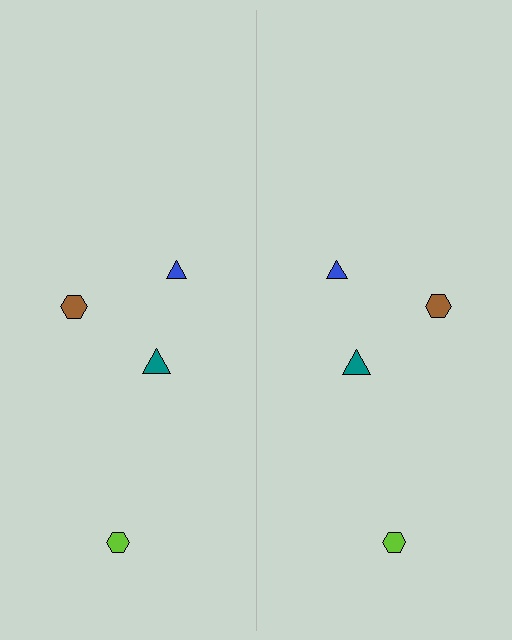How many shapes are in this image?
There are 8 shapes in this image.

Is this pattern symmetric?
Yes, this pattern has bilateral (reflection) symmetry.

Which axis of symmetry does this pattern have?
The pattern has a vertical axis of symmetry running through the center of the image.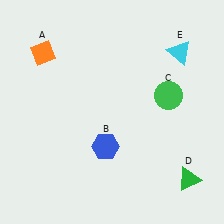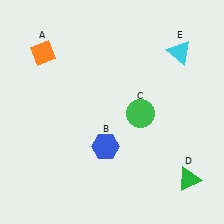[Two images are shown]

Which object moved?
The green circle (C) moved left.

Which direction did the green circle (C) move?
The green circle (C) moved left.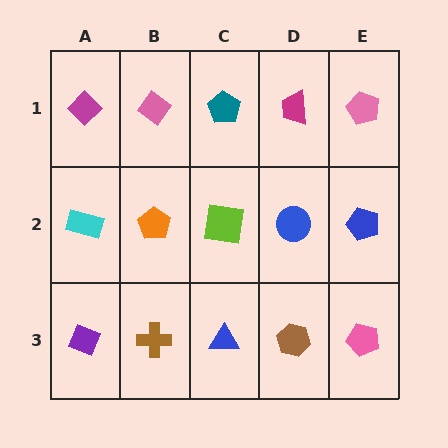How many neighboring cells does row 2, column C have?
4.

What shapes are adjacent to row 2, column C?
A teal pentagon (row 1, column C), a blue triangle (row 3, column C), an orange pentagon (row 2, column B), a blue circle (row 2, column D).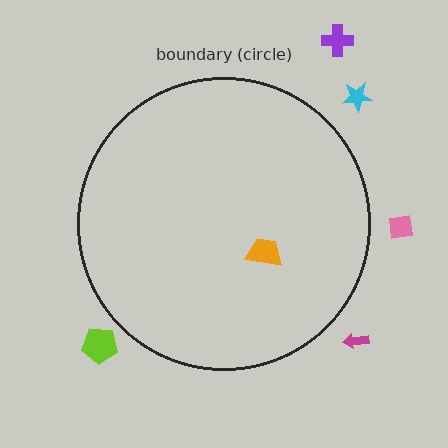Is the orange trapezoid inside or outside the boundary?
Inside.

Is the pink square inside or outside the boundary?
Outside.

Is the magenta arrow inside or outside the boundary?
Outside.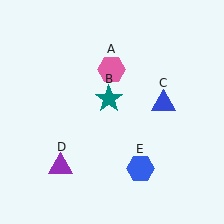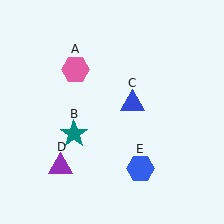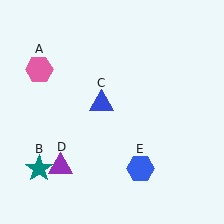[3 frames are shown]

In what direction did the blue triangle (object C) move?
The blue triangle (object C) moved left.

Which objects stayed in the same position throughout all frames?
Purple triangle (object D) and blue hexagon (object E) remained stationary.